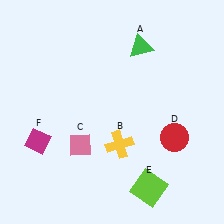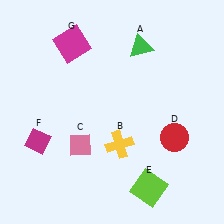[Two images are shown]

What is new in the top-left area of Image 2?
A magenta square (G) was added in the top-left area of Image 2.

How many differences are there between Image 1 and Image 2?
There is 1 difference between the two images.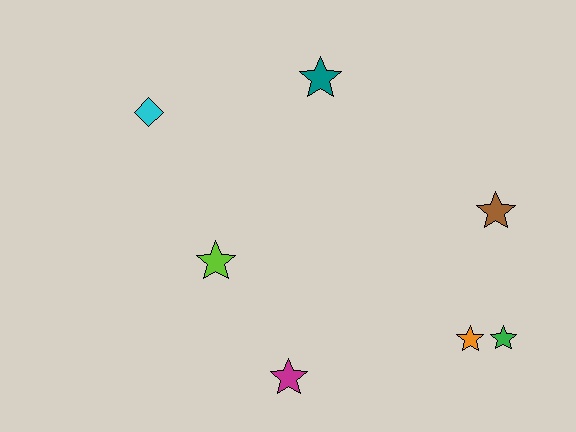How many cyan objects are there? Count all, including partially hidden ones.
There is 1 cyan object.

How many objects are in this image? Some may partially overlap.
There are 7 objects.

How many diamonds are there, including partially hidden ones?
There is 1 diamond.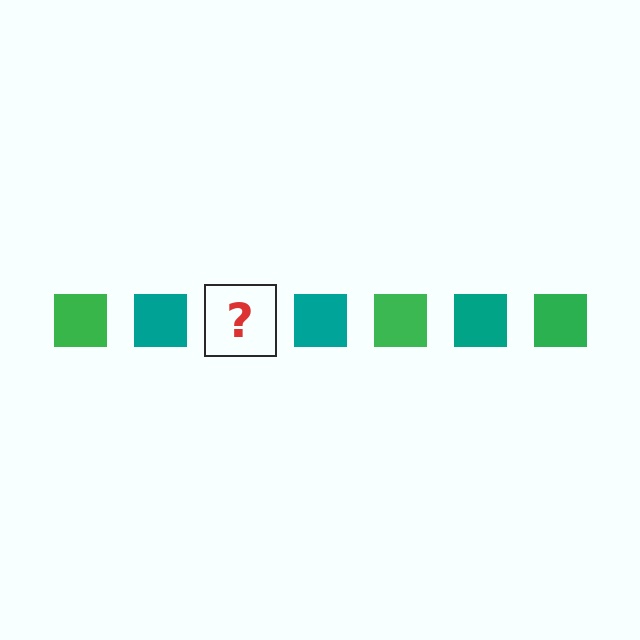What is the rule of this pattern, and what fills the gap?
The rule is that the pattern cycles through green, teal squares. The gap should be filled with a green square.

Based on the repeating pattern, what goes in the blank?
The blank should be a green square.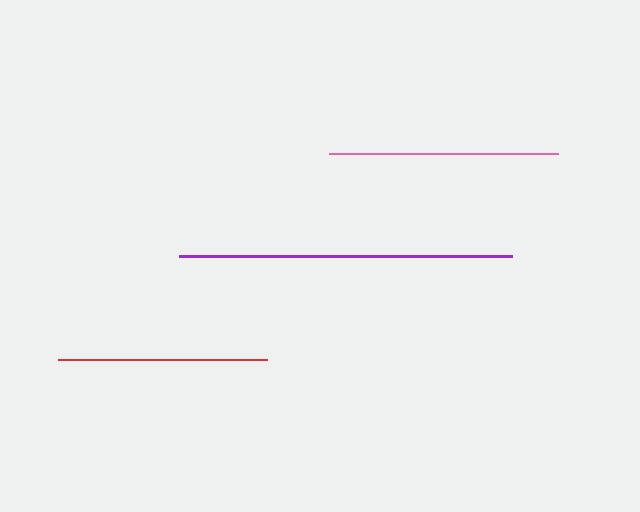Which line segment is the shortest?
The red line is the shortest at approximately 209 pixels.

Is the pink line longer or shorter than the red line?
The pink line is longer than the red line.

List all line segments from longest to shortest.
From longest to shortest: purple, pink, red.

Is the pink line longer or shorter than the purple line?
The purple line is longer than the pink line.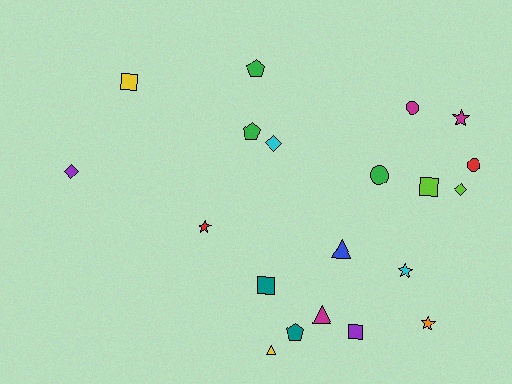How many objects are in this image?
There are 20 objects.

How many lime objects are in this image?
There are 2 lime objects.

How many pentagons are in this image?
There are 3 pentagons.